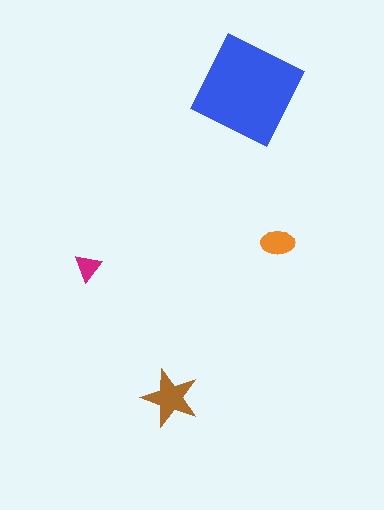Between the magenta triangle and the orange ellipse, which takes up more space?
The orange ellipse.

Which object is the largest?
The blue square.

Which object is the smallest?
The magenta triangle.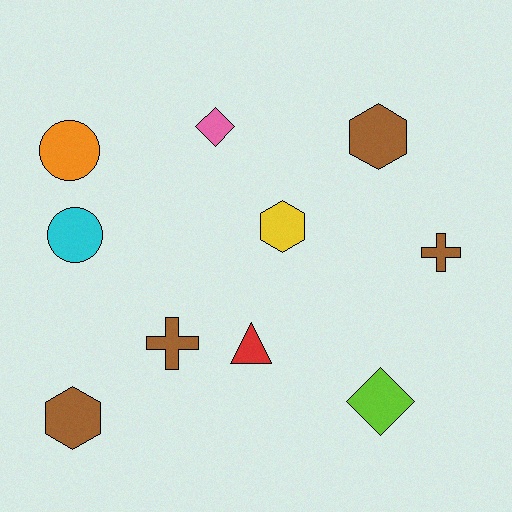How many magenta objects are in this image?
There are no magenta objects.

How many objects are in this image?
There are 10 objects.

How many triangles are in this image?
There is 1 triangle.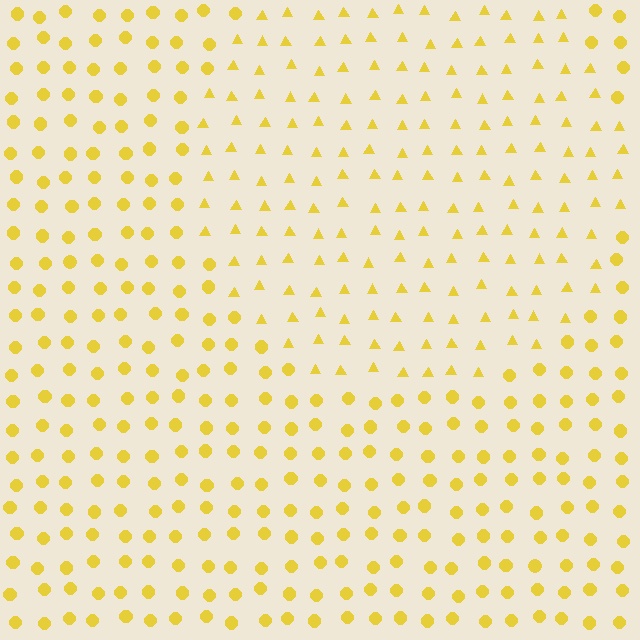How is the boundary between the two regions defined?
The boundary is defined by a change in element shape: triangles inside vs. circles outside. All elements share the same color and spacing.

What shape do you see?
I see a circle.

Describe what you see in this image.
The image is filled with small yellow elements arranged in a uniform grid. A circle-shaped region contains triangles, while the surrounding area contains circles. The boundary is defined purely by the change in element shape.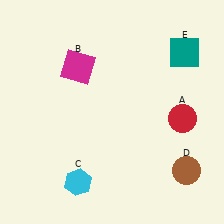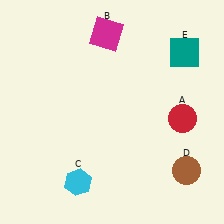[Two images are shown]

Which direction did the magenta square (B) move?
The magenta square (B) moved up.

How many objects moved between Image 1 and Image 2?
1 object moved between the two images.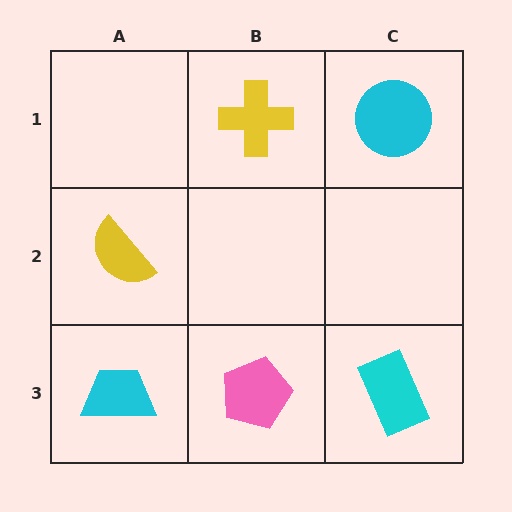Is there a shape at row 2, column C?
No, that cell is empty.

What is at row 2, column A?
A yellow semicircle.